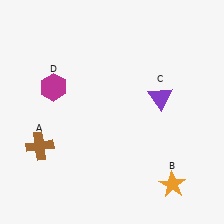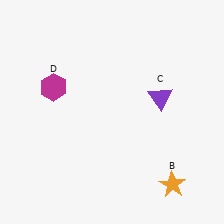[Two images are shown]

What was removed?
The brown cross (A) was removed in Image 2.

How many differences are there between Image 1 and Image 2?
There is 1 difference between the two images.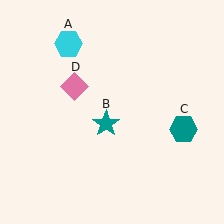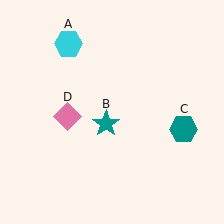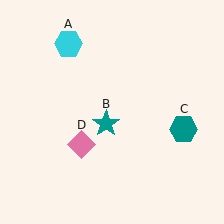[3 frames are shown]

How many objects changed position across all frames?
1 object changed position: pink diamond (object D).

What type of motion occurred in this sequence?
The pink diamond (object D) rotated counterclockwise around the center of the scene.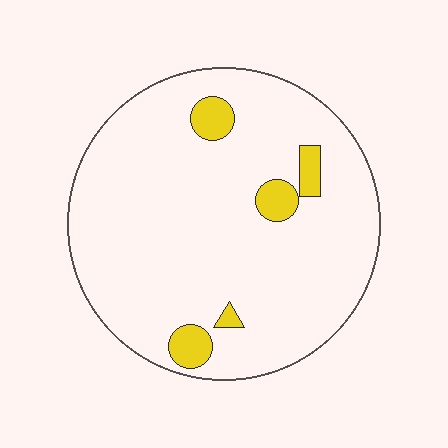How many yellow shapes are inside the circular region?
5.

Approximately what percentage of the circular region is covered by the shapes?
Approximately 10%.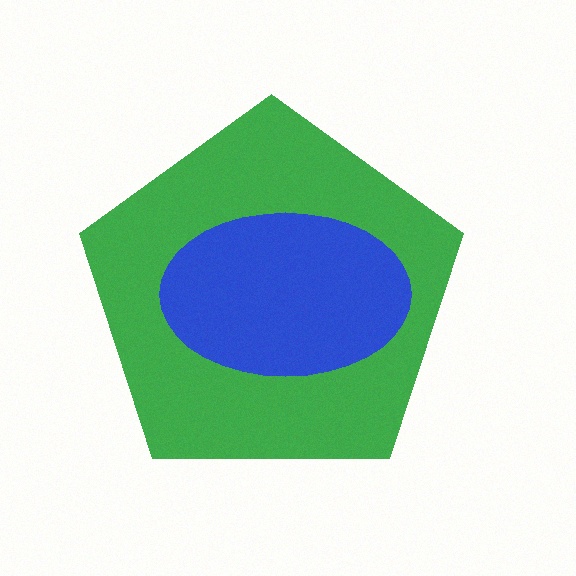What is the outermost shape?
The green pentagon.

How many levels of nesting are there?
2.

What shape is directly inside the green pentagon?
The blue ellipse.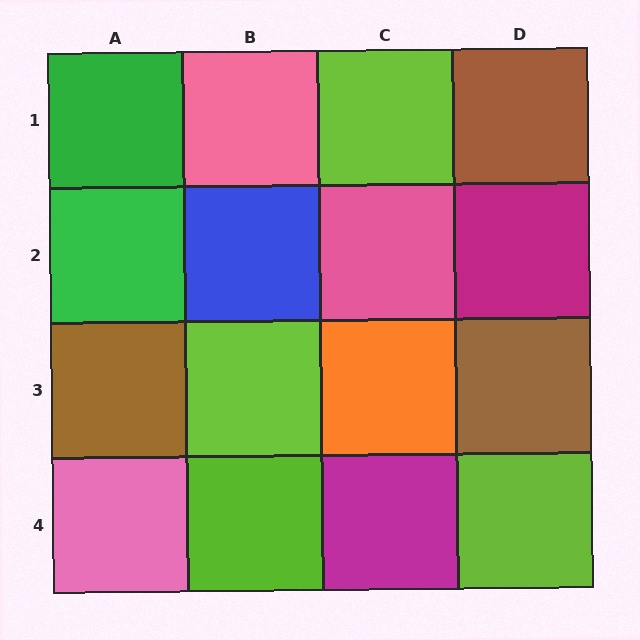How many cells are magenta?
2 cells are magenta.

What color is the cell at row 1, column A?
Green.